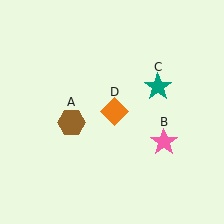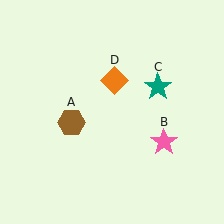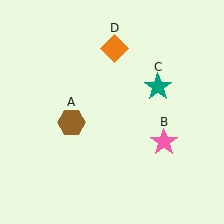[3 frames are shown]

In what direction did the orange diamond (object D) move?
The orange diamond (object D) moved up.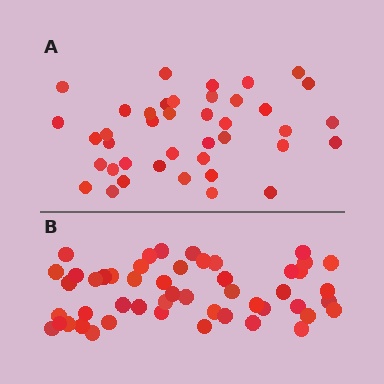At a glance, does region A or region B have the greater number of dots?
Region B (the bottom region) has more dots.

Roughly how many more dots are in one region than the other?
Region B has roughly 10 or so more dots than region A.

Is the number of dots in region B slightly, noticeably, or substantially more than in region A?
Region B has noticeably more, but not dramatically so. The ratio is roughly 1.2 to 1.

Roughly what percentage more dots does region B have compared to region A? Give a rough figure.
About 25% more.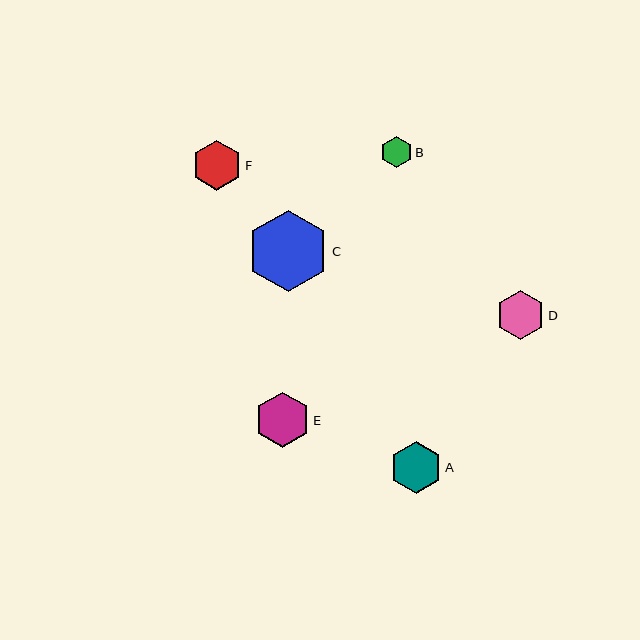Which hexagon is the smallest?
Hexagon B is the smallest with a size of approximately 31 pixels.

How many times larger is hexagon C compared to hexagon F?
Hexagon C is approximately 1.6 times the size of hexagon F.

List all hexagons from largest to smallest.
From largest to smallest: C, E, A, F, D, B.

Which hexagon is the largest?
Hexagon C is the largest with a size of approximately 81 pixels.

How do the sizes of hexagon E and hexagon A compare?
Hexagon E and hexagon A are approximately the same size.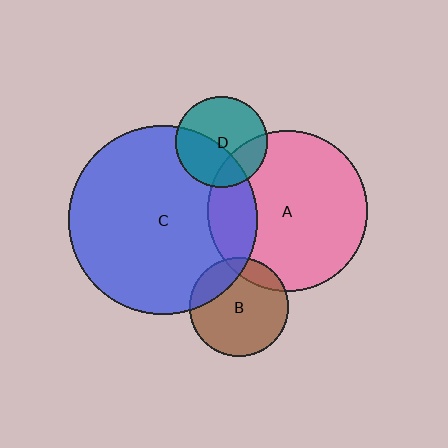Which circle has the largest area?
Circle C (blue).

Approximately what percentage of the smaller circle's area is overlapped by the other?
Approximately 15%.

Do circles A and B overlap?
Yes.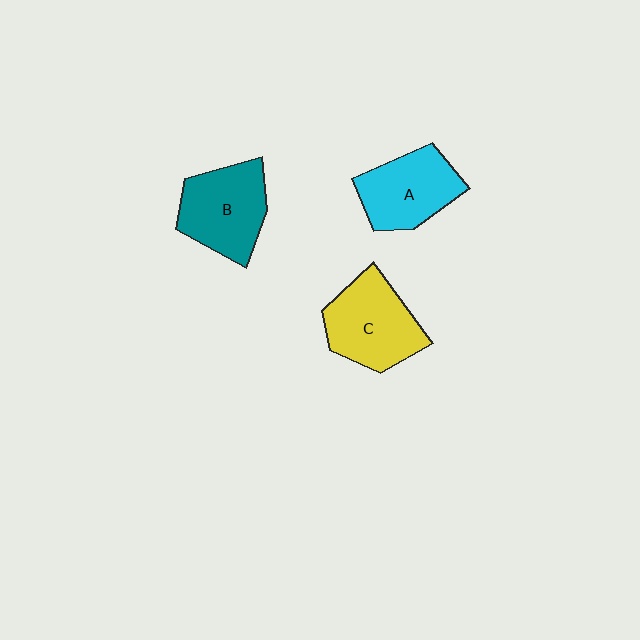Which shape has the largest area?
Shape C (yellow).